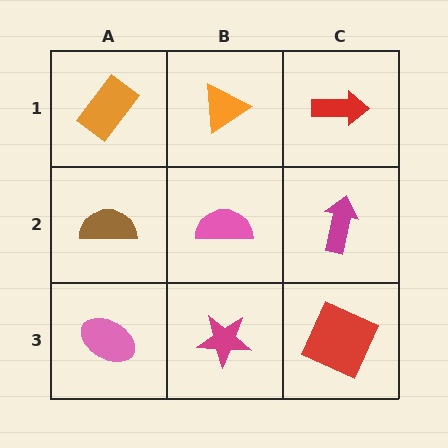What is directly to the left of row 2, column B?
A brown semicircle.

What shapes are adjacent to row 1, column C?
A magenta arrow (row 2, column C), an orange triangle (row 1, column B).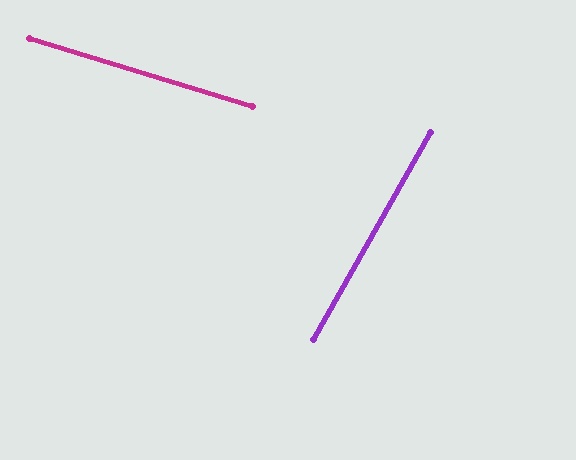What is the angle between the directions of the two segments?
Approximately 77 degrees.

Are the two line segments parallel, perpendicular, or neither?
Neither parallel nor perpendicular — they differ by about 77°.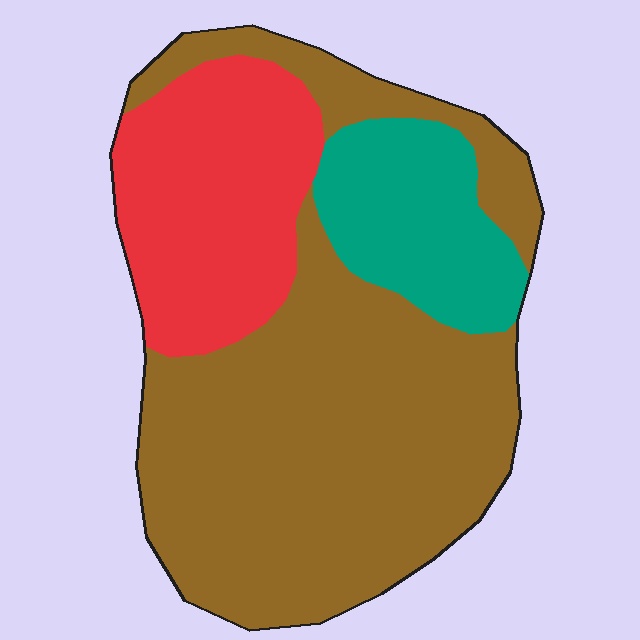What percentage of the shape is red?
Red covers about 25% of the shape.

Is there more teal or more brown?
Brown.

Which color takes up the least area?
Teal, at roughly 15%.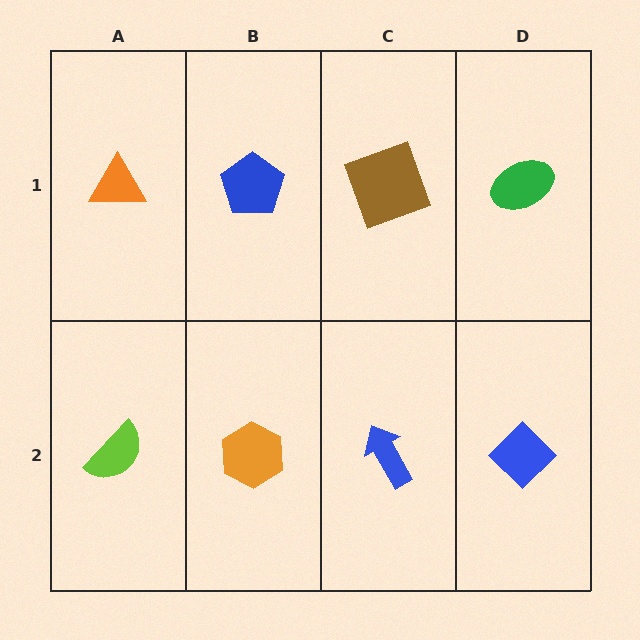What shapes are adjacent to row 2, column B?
A blue pentagon (row 1, column B), a lime semicircle (row 2, column A), a blue arrow (row 2, column C).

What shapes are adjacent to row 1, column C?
A blue arrow (row 2, column C), a blue pentagon (row 1, column B), a green ellipse (row 1, column D).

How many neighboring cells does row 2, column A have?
2.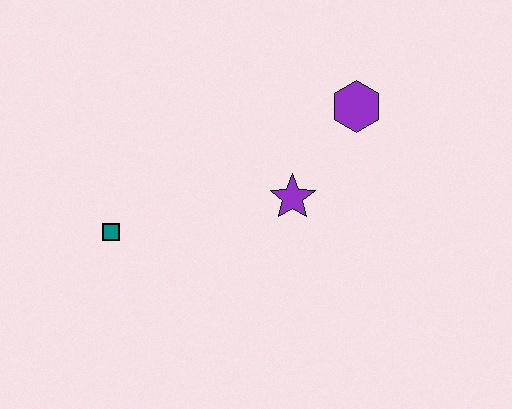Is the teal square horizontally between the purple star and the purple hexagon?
No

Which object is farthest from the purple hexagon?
The teal square is farthest from the purple hexagon.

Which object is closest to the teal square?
The purple star is closest to the teal square.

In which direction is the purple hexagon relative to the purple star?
The purple hexagon is above the purple star.